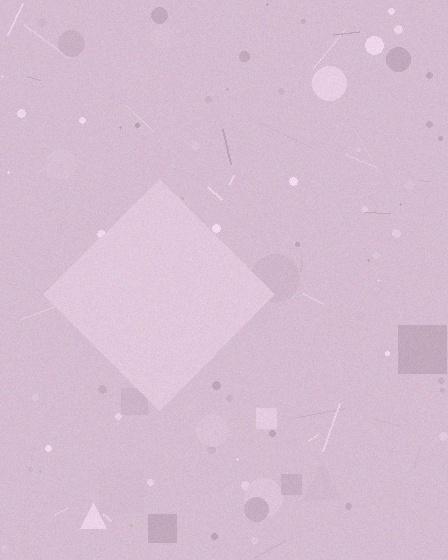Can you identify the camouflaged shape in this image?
The camouflaged shape is a diamond.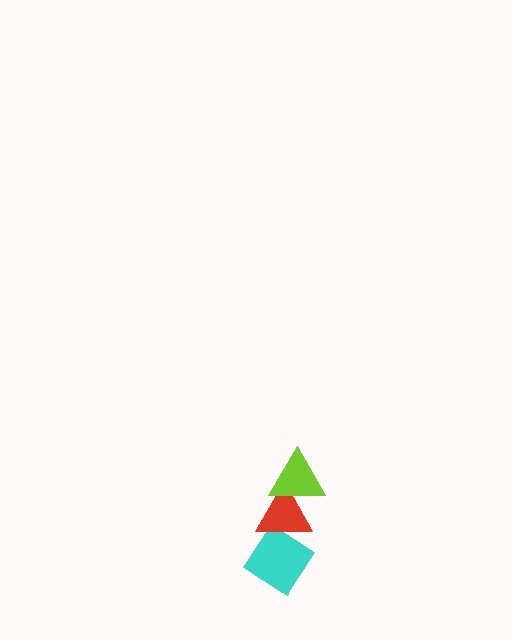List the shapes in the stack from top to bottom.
From top to bottom: the lime triangle, the red triangle, the cyan diamond.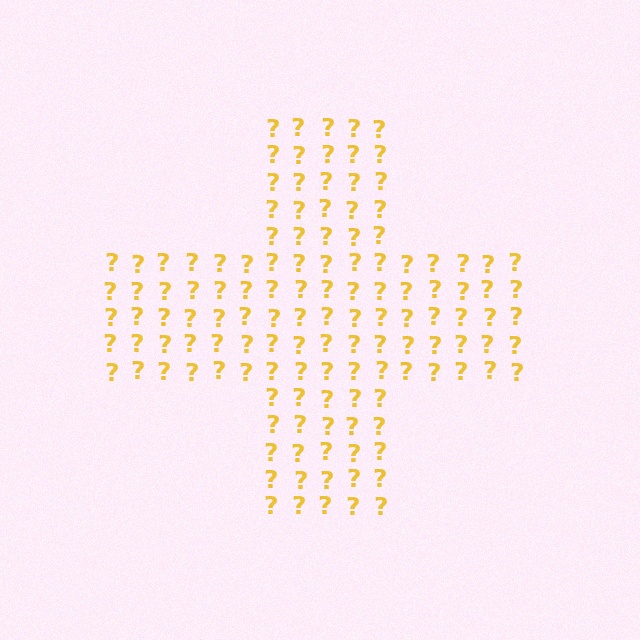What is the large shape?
The large shape is a cross.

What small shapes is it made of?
It is made of small question marks.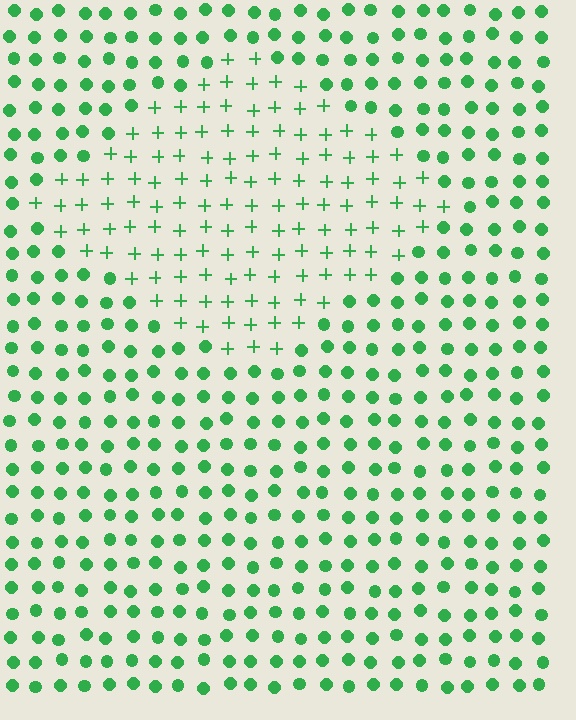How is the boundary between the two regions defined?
The boundary is defined by a change in element shape: plus signs inside vs. circles outside. All elements share the same color and spacing.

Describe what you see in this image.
The image is filled with small green elements arranged in a uniform grid. A diamond-shaped region contains plus signs, while the surrounding area contains circles. The boundary is defined purely by the change in element shape.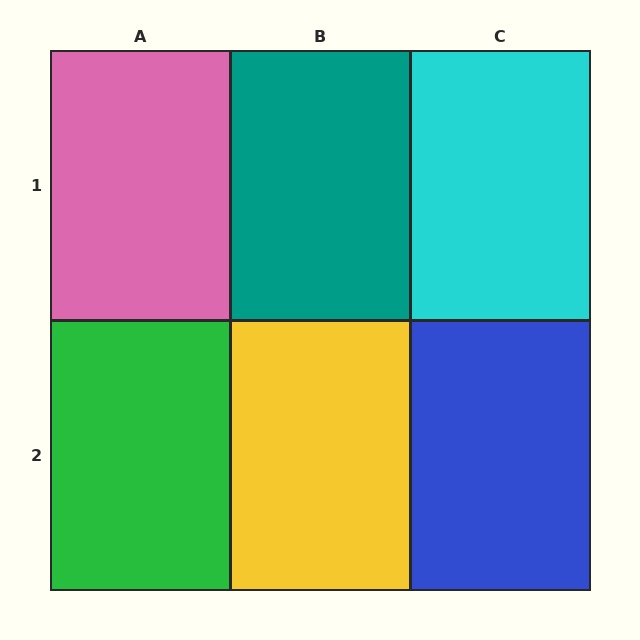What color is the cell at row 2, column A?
Green.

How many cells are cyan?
1 cell is cyan.